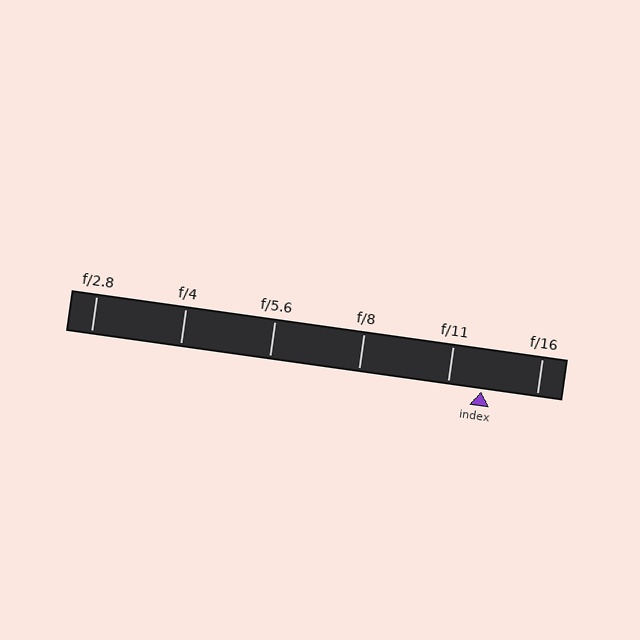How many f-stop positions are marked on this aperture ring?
There are 6 f-stop positions marked.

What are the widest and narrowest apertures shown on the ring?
The widest aperture shown is f/2.8 and the narrowest is f/16.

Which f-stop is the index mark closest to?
The index mark is closest to f/11.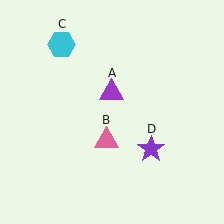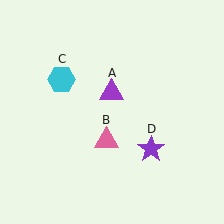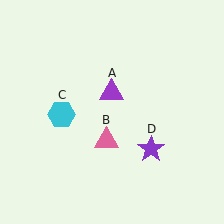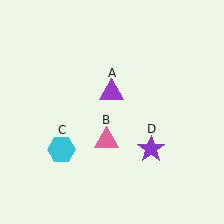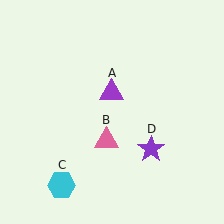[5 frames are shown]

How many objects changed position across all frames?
1 object changed position: cyan hexagon (object C).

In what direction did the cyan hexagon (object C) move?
The cyan hexagon (object C) moved down.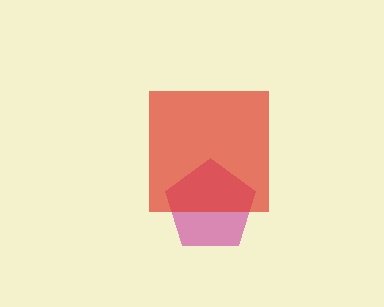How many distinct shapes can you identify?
There are 2 distinct shapes: a magenta pentagon, a red square.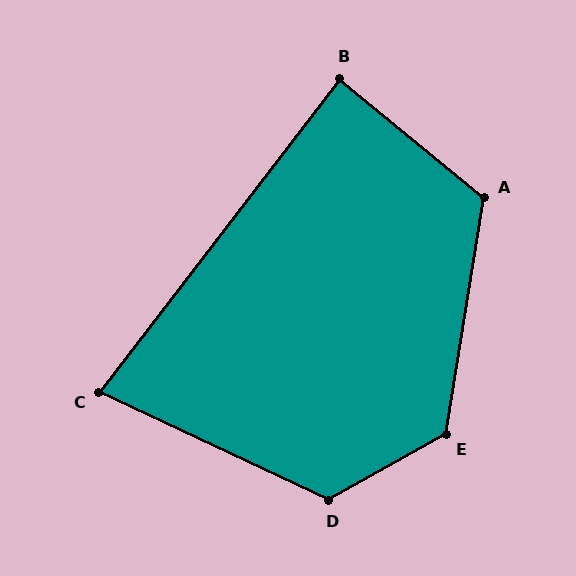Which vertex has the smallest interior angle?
C, at approximately 78 degrees.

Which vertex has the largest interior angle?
E, at approximately 128 degrees.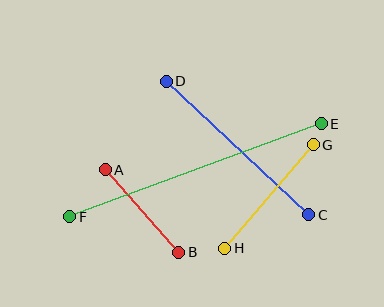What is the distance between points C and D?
The distance is approximately 195 pixels.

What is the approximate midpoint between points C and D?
The midpoint is at approximately (238, 148) pixels.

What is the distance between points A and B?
The distance is approximately 110 pixels.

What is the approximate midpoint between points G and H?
The midpoint is at approximately (269, 196) pixels.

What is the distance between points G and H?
The distance is approximately 136 pixels.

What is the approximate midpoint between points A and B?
The midpoint is at approximately (142, 211) pixels.